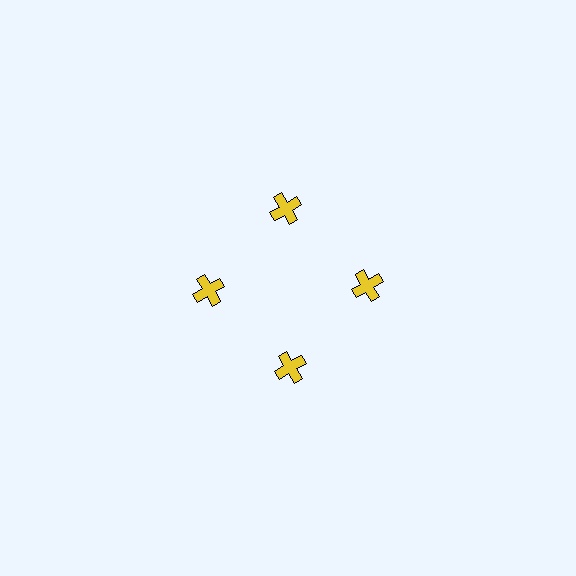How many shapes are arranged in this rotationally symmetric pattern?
There are 4 shapes, arranged in 4 groups of 1.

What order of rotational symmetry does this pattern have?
This pattern has 4-fold rotational symmetry.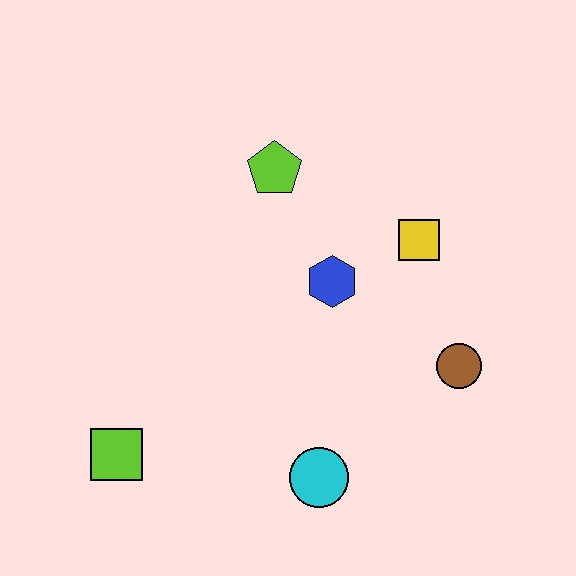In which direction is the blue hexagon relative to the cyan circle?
The blue hexagon is above the cyan circle.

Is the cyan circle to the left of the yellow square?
Yes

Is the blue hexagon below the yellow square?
Yes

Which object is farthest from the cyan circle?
The lime pentagon is farthest from the cyan circle.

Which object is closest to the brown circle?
The yellow square is closest to the brown circle.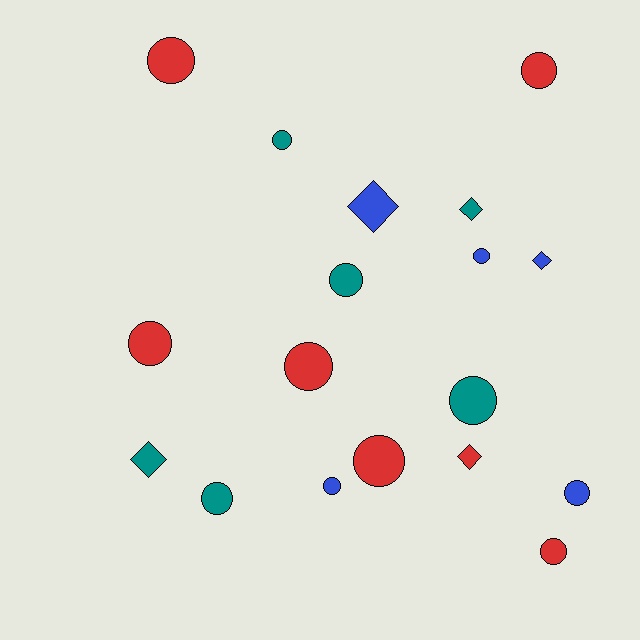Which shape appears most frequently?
Circle, with 13 objects.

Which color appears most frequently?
Red, with 7 objects.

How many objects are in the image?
There are 18 objects.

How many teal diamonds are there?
There are 2 teal diamonds.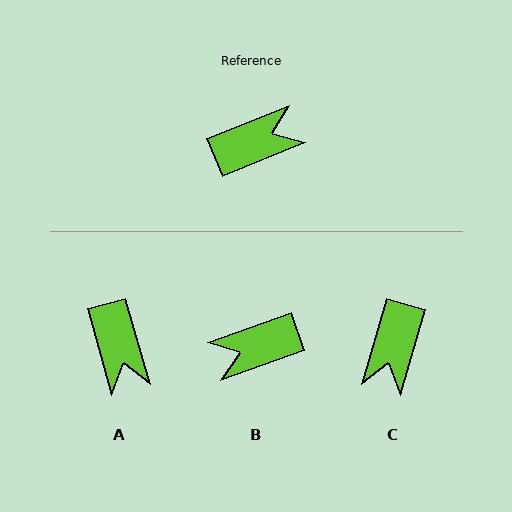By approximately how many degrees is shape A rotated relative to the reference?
Approximately 96 degrees clockwise.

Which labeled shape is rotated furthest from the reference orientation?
B, about 178 degrees away.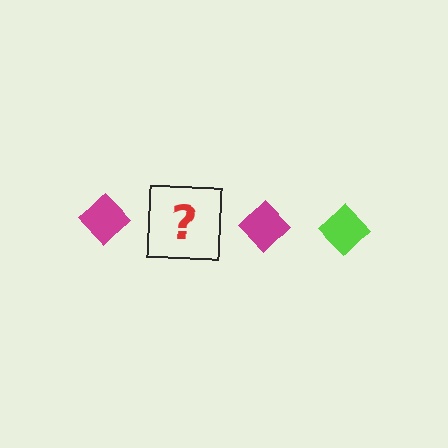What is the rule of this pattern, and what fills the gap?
The rule is that the pattern cycles through magenta, lime diamonds. The gap should be filled with a lime diamond.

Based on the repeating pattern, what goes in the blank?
The blank should be a lime diamond.